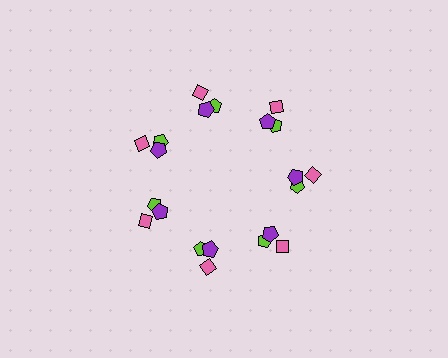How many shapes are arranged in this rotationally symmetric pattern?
There are 21 shapes, arranged in 7 groups of 3.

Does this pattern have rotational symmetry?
Yes, this pattern has 7-fold rotational symmetry. It looks the same after rotating 51 degrees around the center.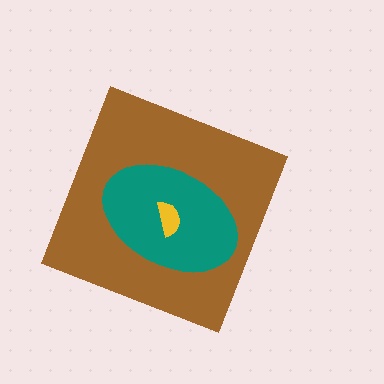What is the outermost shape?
The brown diamond.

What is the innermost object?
The yellow semicircle.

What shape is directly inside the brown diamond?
The teal ellipse.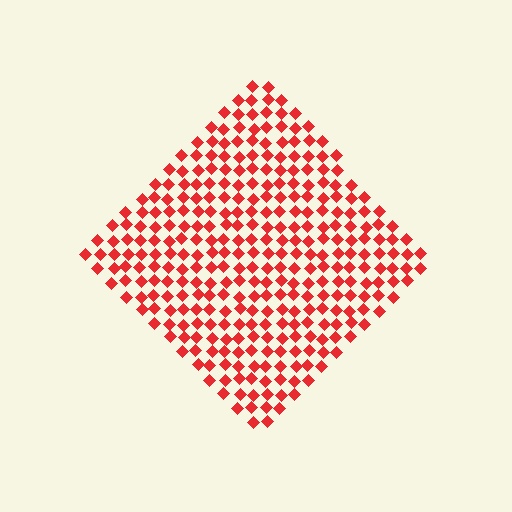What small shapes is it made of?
It is made of small diamonds.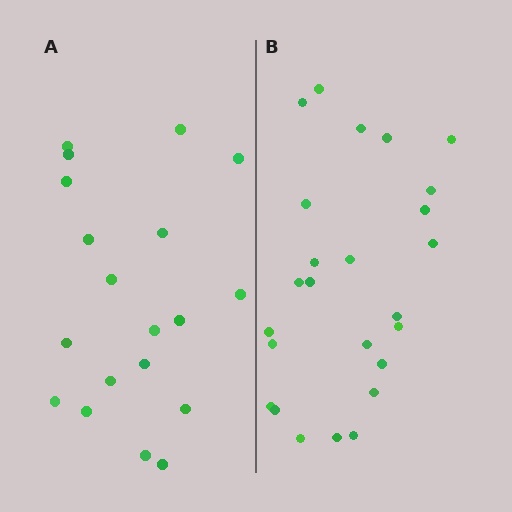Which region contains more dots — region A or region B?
Region B (the right region) has more dots.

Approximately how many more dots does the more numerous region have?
Region B has about 6 more dots than region A.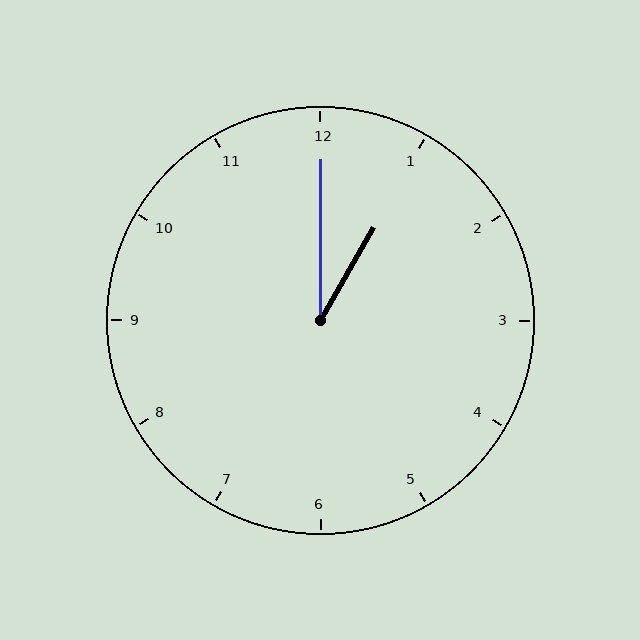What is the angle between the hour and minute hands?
Approximately 30 degrees.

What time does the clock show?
1:00.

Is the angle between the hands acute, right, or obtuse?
It is acute.